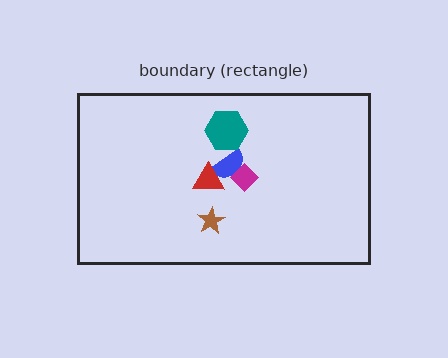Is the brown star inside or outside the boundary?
Inside.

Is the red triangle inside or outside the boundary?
Inside.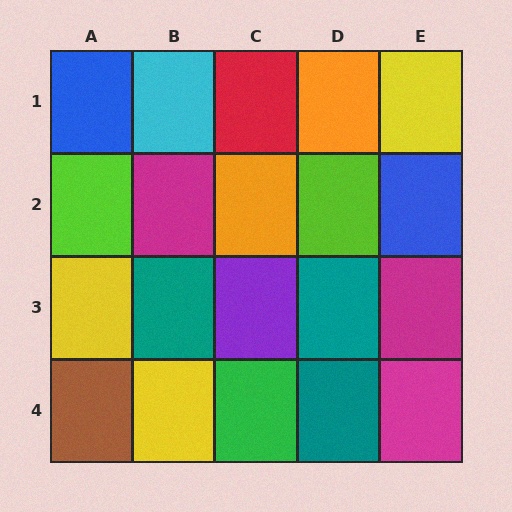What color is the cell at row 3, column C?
Purple.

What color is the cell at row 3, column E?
Magenta.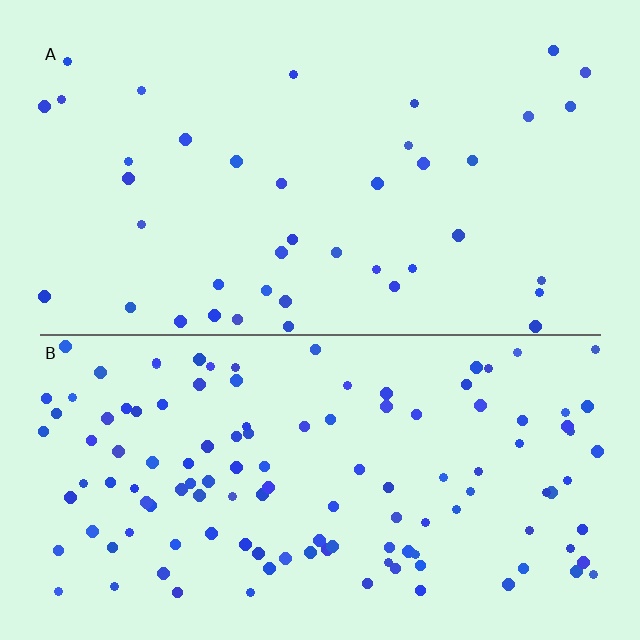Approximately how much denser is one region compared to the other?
Approximately 3.0× — region B over region A.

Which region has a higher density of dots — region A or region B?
B (the bottom).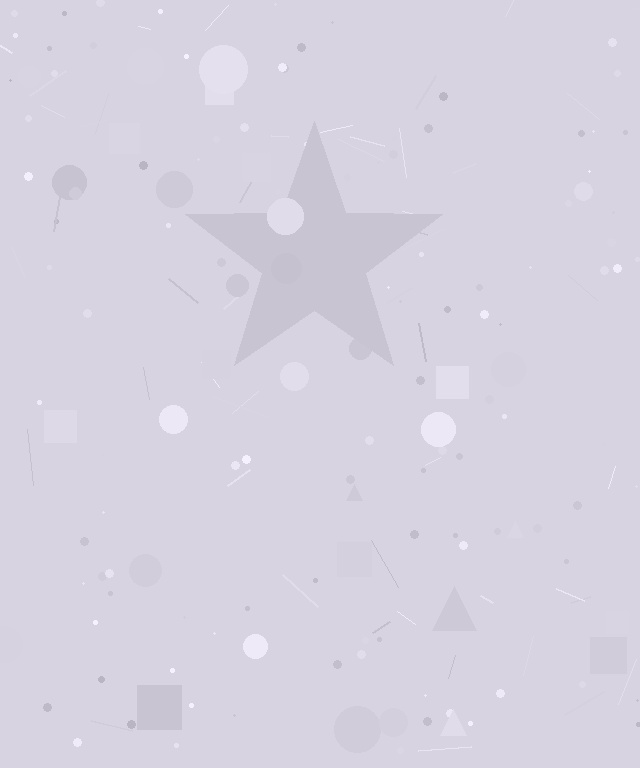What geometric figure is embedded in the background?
A star is embedded in the background.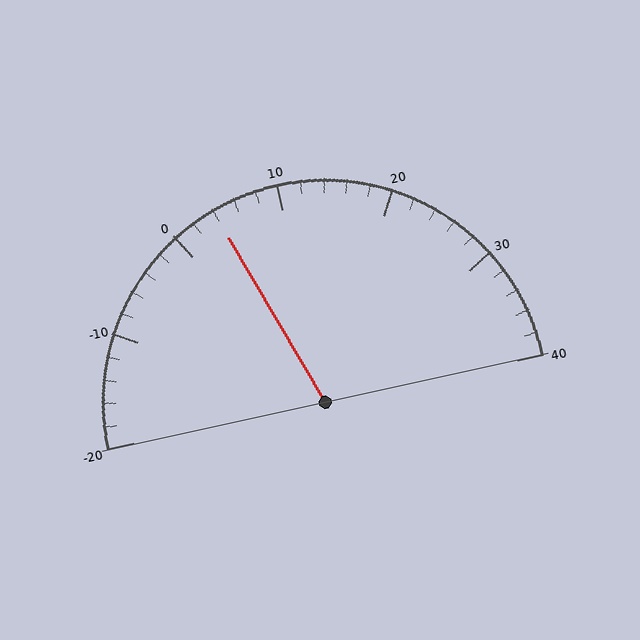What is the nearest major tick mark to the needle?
The nearest major tick mark is 0.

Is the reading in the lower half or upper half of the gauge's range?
The reading is in the lower half of the range (-20 to 40).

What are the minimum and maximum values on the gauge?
The gauge ranges from -20 to 40.